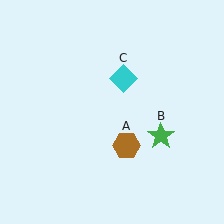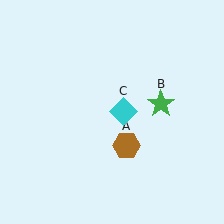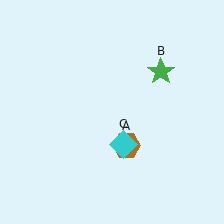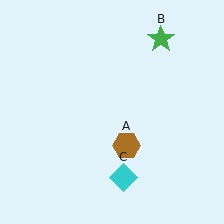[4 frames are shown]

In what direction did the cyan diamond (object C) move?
The cyan diamond (object C) moved down.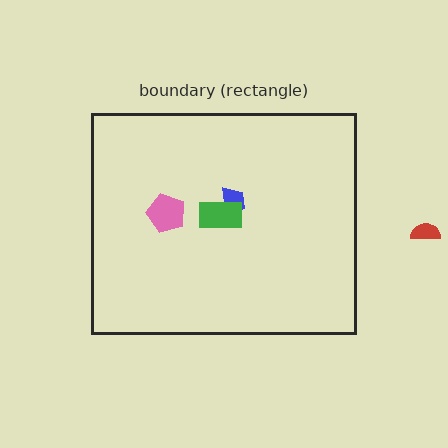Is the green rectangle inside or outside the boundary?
Inside.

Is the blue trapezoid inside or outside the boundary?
Inside.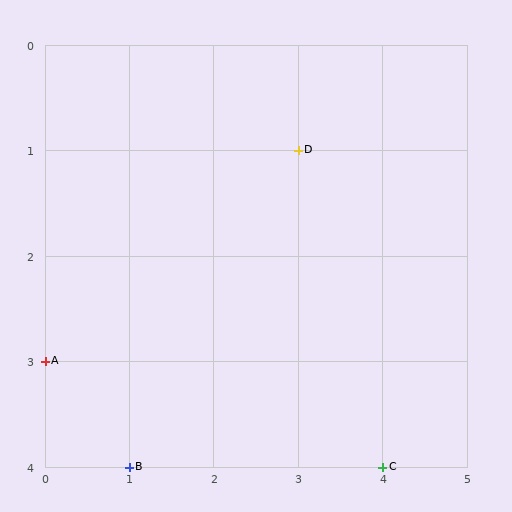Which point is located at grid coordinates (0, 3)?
Point A is at (0, 3).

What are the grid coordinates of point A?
Point A is at grid coordinates (0, 3).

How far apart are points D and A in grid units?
Points D and A are 3 columns and 2 rows apart (about 3.6 grid units diagonally).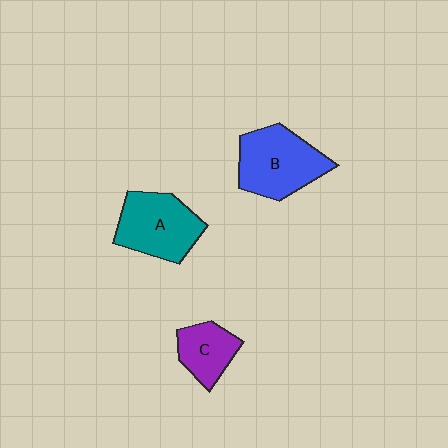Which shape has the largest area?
Shape B (blue).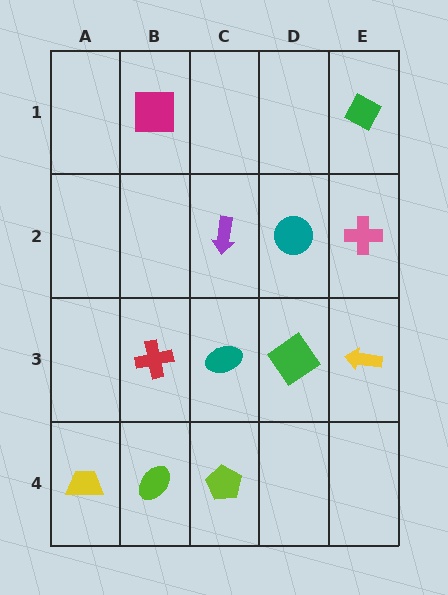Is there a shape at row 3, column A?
No, that cell is empty.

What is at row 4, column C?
A lime pentagon.